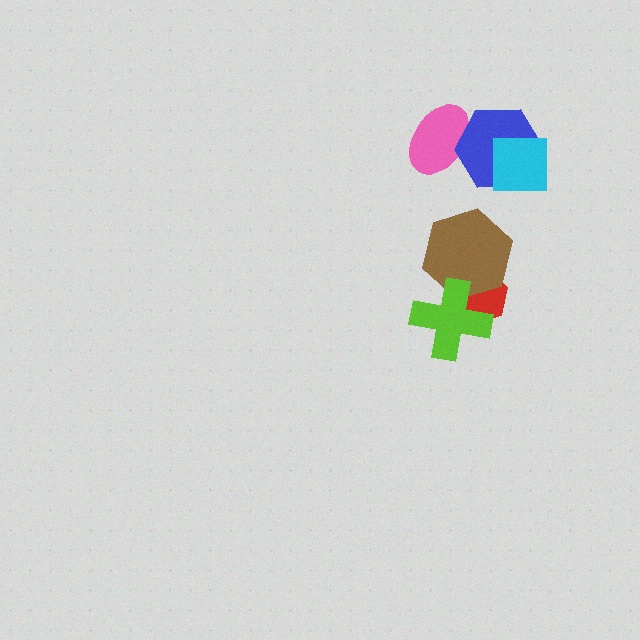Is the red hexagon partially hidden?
Yes, it is partially covered by another shape.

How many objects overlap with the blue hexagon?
2 objects overlap with the blue hexagon.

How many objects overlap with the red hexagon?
2 objects overlap with the red hexagon.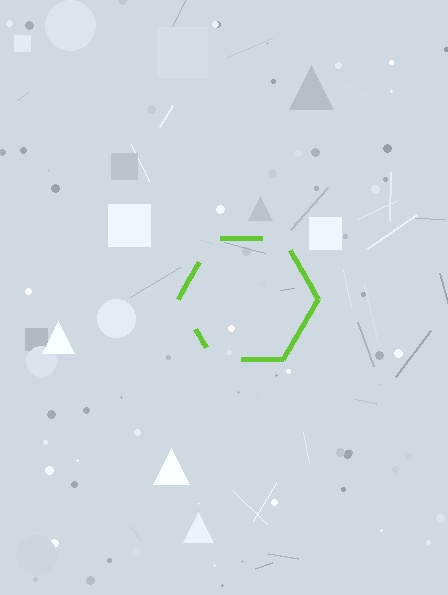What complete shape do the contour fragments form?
The contour fragments form a hexagon.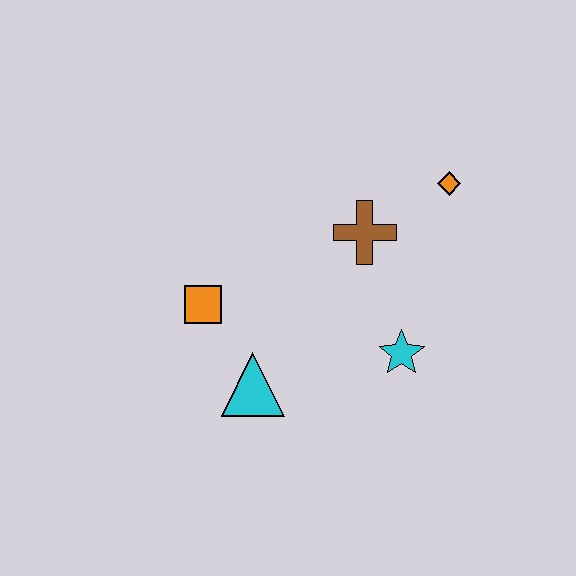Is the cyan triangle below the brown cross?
Yes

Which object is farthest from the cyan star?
The orange square is farthest from the cyan star.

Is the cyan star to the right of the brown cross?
Yes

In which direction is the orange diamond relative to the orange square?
The orange diamond is to the right of the orange square.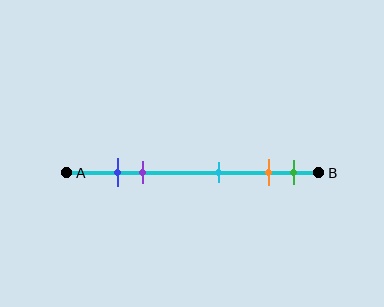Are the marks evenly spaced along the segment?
No, the marks are not evenly spaced.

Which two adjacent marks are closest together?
The blue and purple marks are the closest adjacent pair.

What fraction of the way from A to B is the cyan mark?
The cyan mark is approximately 60% (0.6) of the way from A to B.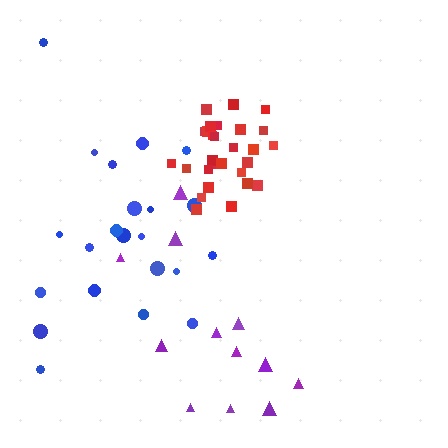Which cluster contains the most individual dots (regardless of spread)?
Red (28).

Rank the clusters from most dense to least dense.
red, purple, blue.